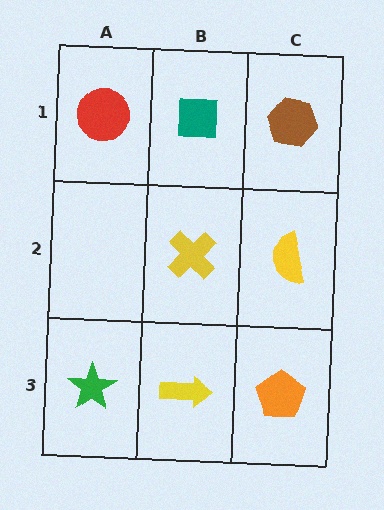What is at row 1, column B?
A teal square.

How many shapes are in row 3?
3 shapes.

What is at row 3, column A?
A green star.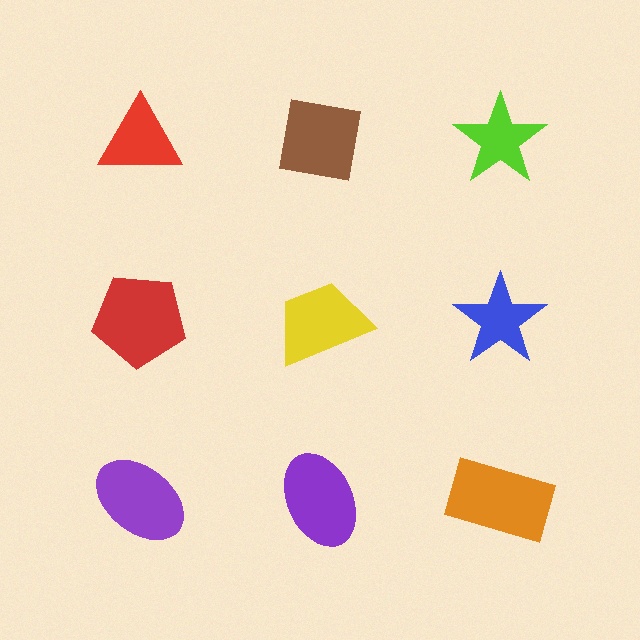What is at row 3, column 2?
A purple ellipse.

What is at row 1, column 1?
A red triangle.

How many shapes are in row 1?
3 shapes.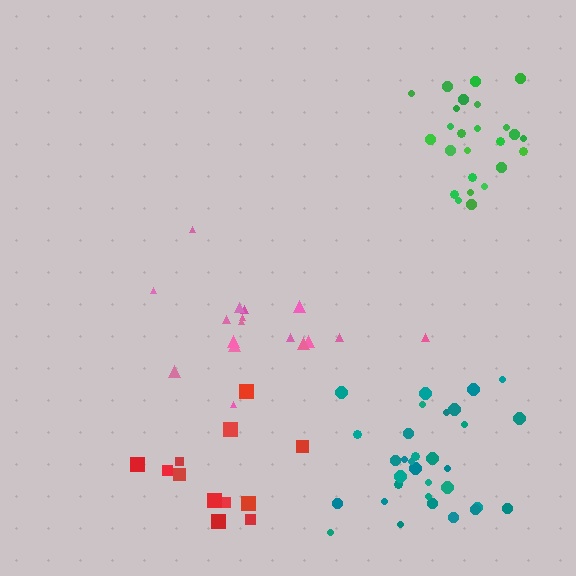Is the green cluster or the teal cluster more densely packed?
Green.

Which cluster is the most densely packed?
Green.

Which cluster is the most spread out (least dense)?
Red.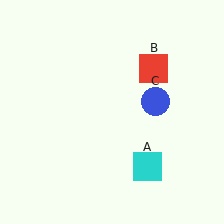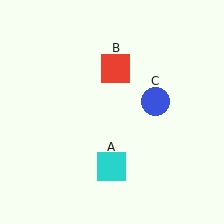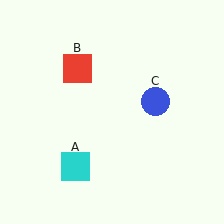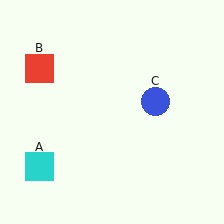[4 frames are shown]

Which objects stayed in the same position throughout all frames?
Blue circle (object C) remained stationary.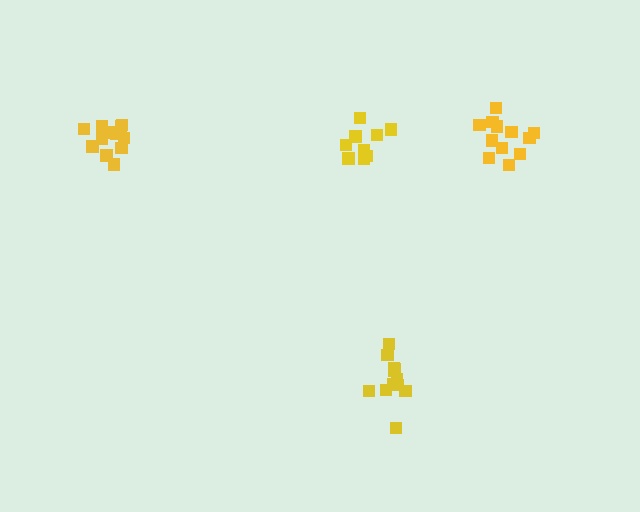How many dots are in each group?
Group 1: 12 dots, Group 2: 12 dots, Group 3: 9 dots, Group 4: 12 dots (45 total).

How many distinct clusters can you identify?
There are 4 distinct clusters.